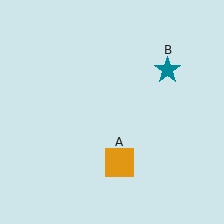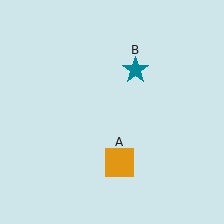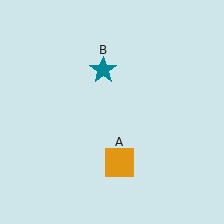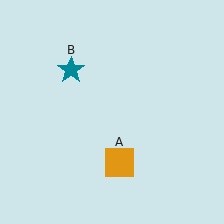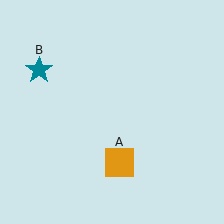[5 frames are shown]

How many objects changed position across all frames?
1 object changed position: teal star (object B).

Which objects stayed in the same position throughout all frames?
Orange square (object A) remained stationary.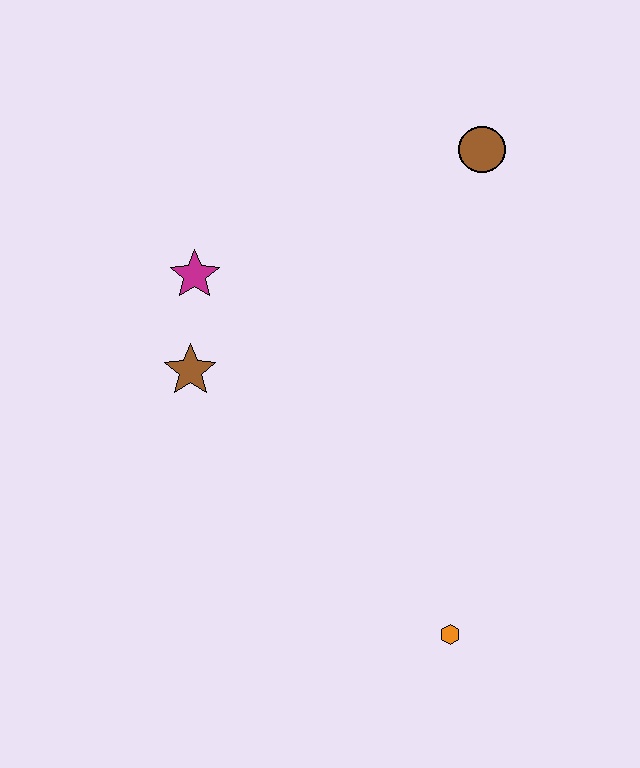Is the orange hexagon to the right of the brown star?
Yes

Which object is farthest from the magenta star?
The orange hexagon is farthest from the magenta star.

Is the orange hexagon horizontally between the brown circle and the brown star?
Yes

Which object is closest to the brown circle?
The magenta star is closest to the brown circle.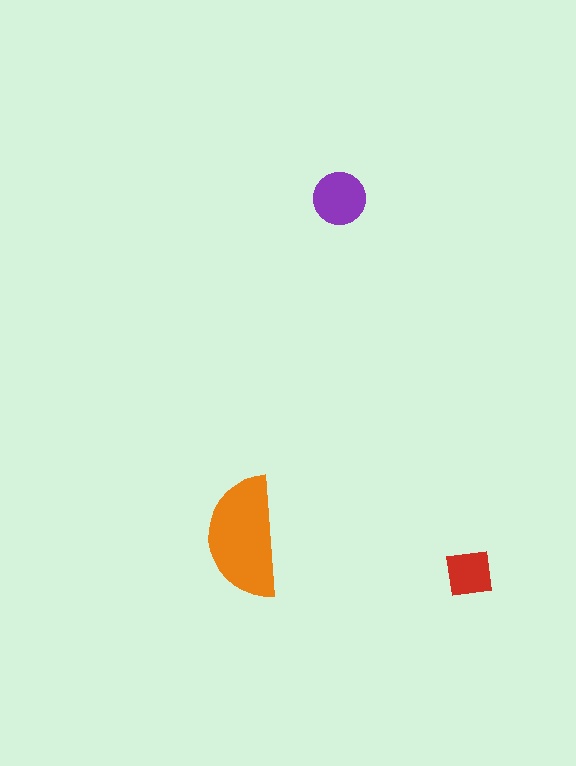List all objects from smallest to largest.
The red square, the purple circle, the orange semicircle.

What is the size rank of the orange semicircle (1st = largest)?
1st.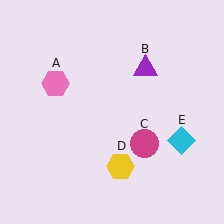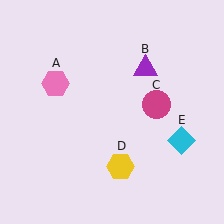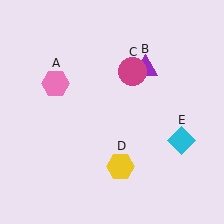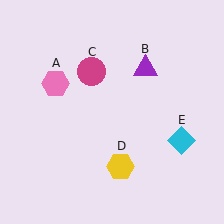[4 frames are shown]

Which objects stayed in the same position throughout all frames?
Pink hexagon (object A) and purple triangle (object B) and yellow hexagon (object D) and cyan diamond (object E) remained stationary.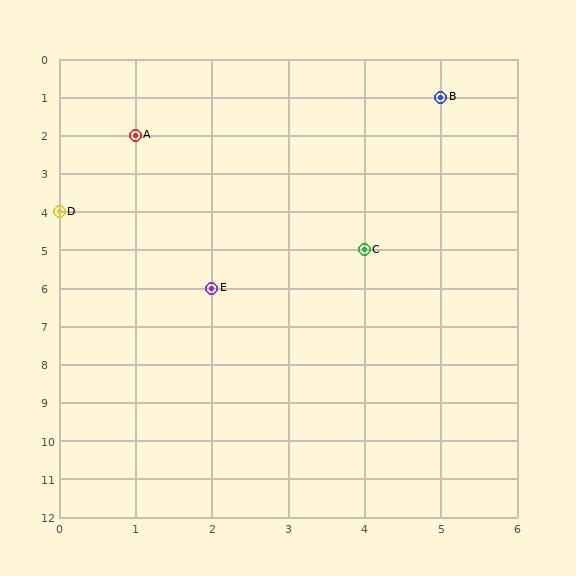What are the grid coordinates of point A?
Point A is at grid coordinates (1, 2).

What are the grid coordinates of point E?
Point E is at grid coordinates (2, 6).